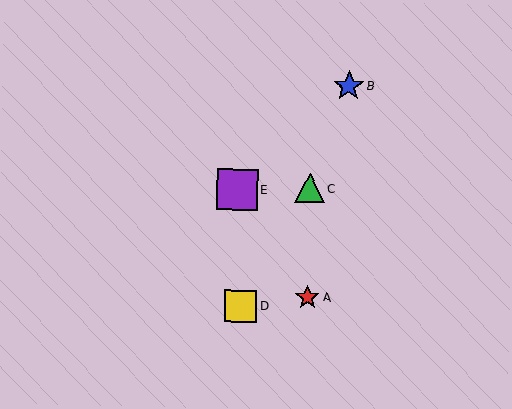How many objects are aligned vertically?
2 objects (A, C) are aligned vertically.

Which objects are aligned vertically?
Objects A, C are aligned vertically.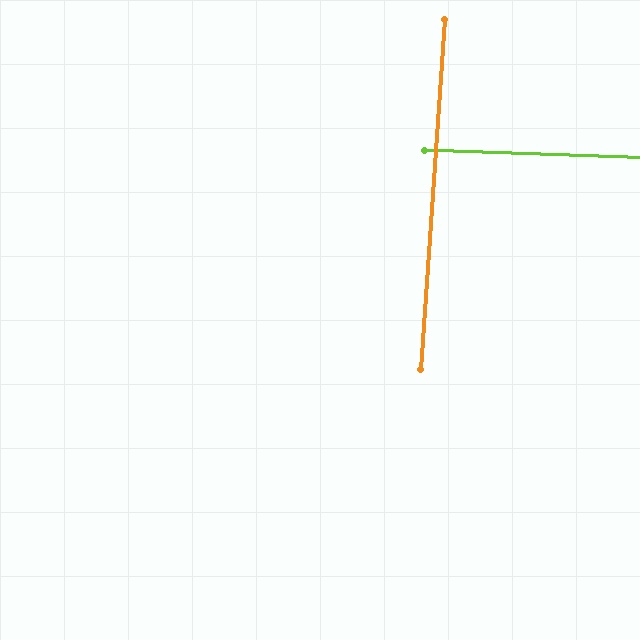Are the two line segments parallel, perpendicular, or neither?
Perpendicular — they meet at approximately 88°.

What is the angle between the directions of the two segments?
Approximately 88 degrees.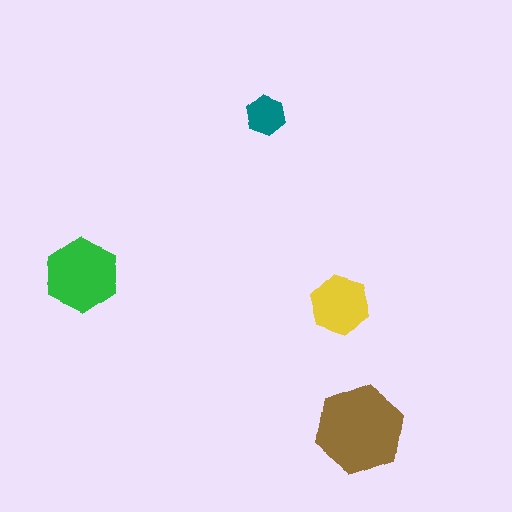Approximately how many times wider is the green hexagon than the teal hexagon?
About 2 times wider.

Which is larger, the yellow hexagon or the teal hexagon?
The yellow one.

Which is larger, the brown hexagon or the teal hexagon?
The brown one.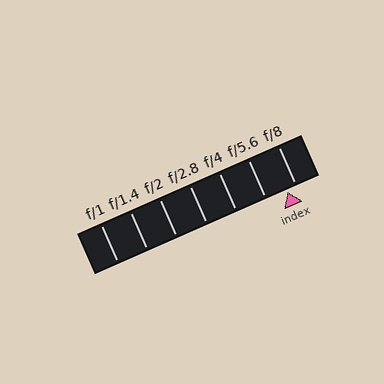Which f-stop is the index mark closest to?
The index mark is closest to f/8.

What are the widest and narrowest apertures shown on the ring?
The widest aperture shown is f/1 and the narrowest is f/8.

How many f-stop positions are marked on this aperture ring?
There are 7 f-stop positions marked.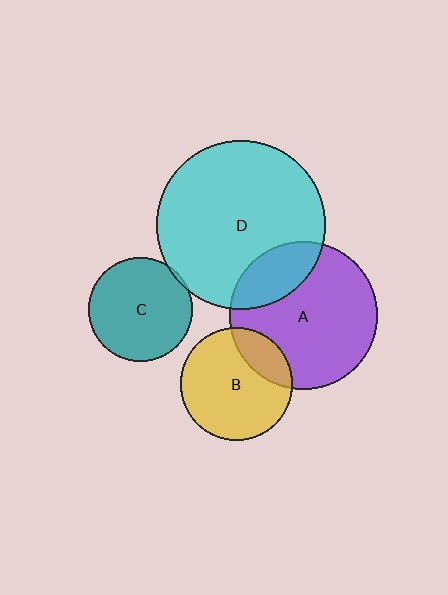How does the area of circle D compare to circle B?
Approximately 2.3 times.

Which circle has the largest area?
Circle D (cyan).